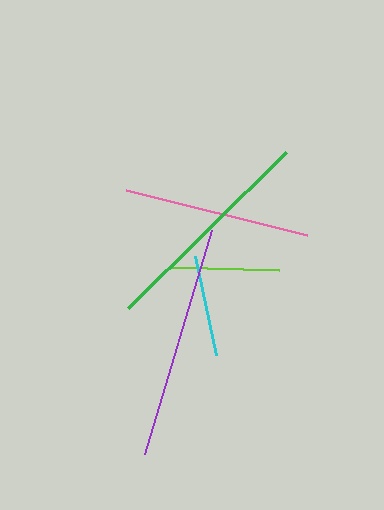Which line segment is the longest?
The purple line is the longest at approximately 234 pixels.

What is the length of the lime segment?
The lime segment is approximately 108 pixels long.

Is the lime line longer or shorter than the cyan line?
The lime line is longer than the cyan line.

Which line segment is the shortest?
The cyan line is the shortest at approximately 102 pixels.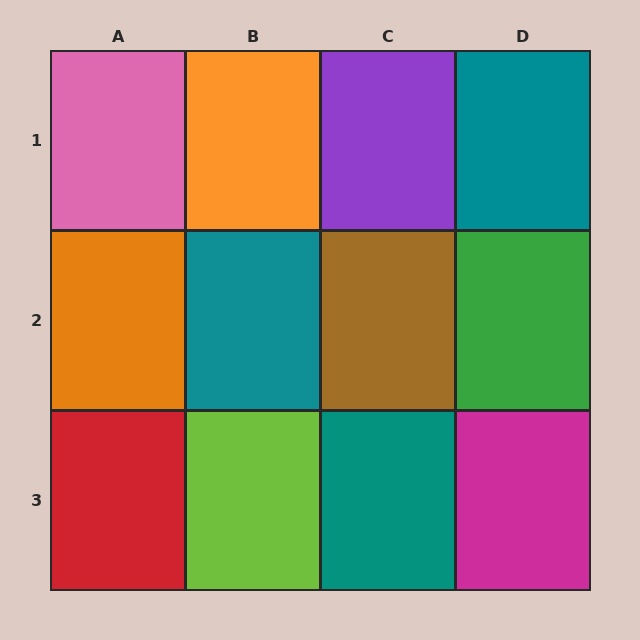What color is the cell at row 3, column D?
Magenta.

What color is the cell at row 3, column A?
Red.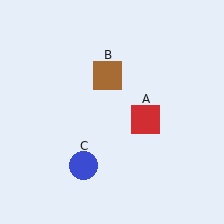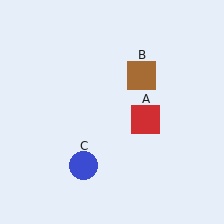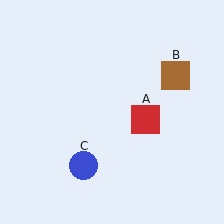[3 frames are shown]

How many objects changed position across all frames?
1 object changed position: brown square (object B).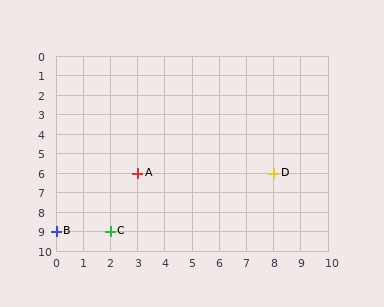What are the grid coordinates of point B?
Point B is at grid coordinates (0, 9).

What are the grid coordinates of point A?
Point A is at grid coordinates (3, 6).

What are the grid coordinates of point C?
Point C is at grid coordinates (2, 9).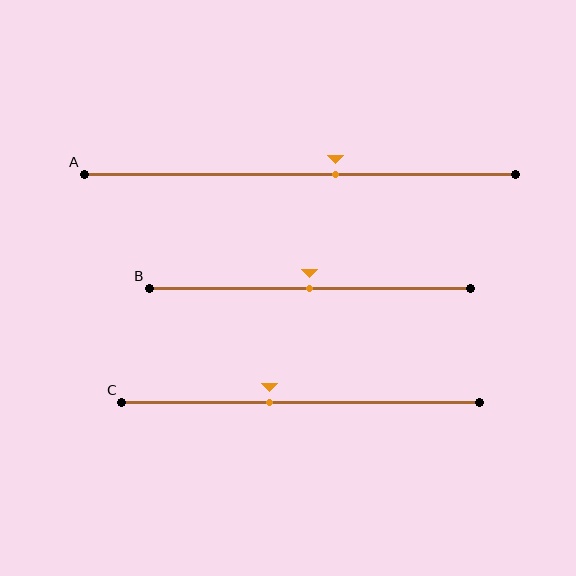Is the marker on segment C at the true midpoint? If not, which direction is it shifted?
No, the marker on segment C is shifted to the left by about 9% of the segment length.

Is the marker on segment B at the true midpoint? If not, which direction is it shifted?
Yes, the marker on segment B is at the true midpoint.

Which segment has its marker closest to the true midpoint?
Segment B has its marker closest to the true midpoint.